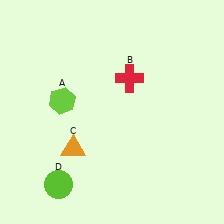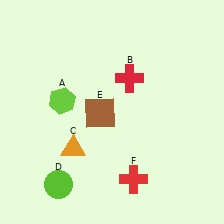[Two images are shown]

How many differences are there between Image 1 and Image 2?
There are 2 differences between the two images.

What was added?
A brown square (E), a red cross (F) were added in Image 2.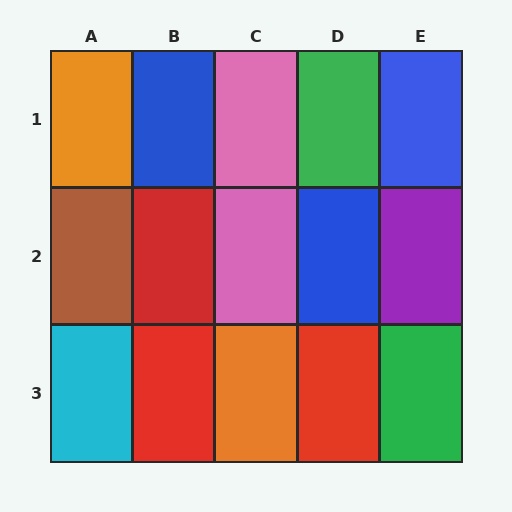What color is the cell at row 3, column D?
Red.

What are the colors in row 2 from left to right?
Brown, red, pink, blue, purple.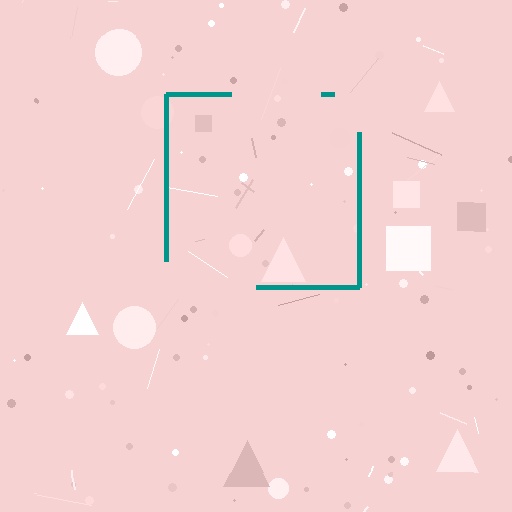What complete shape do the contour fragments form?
The contour fragments form a square.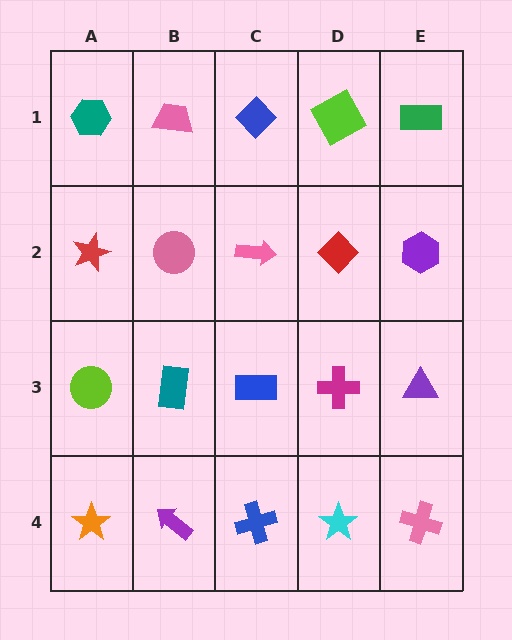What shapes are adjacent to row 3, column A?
A red star (row 2, column A), an orange star (row 4, column A), a teal rectangle (row 3, column B).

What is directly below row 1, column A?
A red star.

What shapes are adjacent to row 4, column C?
A blue rectangle (row 3, column C), a purple arrow (row 4, column B), a cyan star (row 4, column D).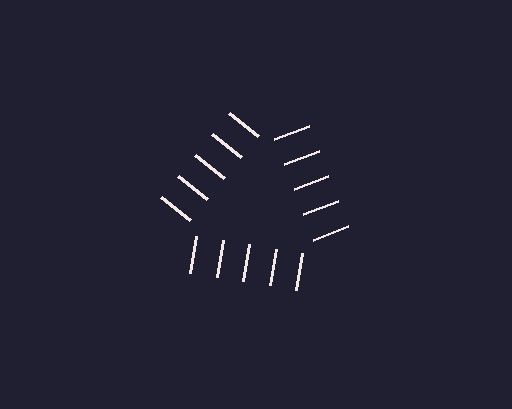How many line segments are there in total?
15 — 5 along each of the 3 edges.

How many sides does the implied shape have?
3 sides — the line-ends trace a triangle.